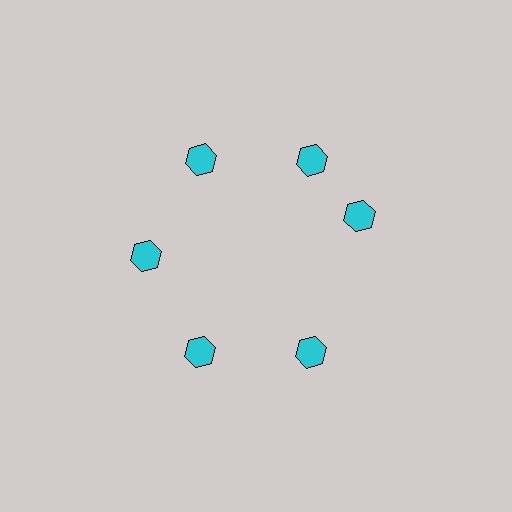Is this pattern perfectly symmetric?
No. The 6 cyan hexagons are arranged in a ring, but one element near the 3 o'clock position is rotated out of alignment along the ring, breaking the 6-fold rotational symmetry.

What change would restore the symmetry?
The symmetry would be restored by rotating it back into even spacing with its neighbors so that all 6 hexagons sit at equal angles and equal distance from the center.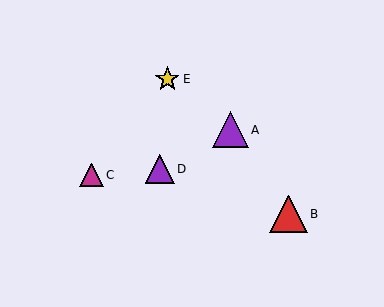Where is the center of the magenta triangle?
The center of the magenta triangle is at (92, 175).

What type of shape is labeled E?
Shape E is a yellow star.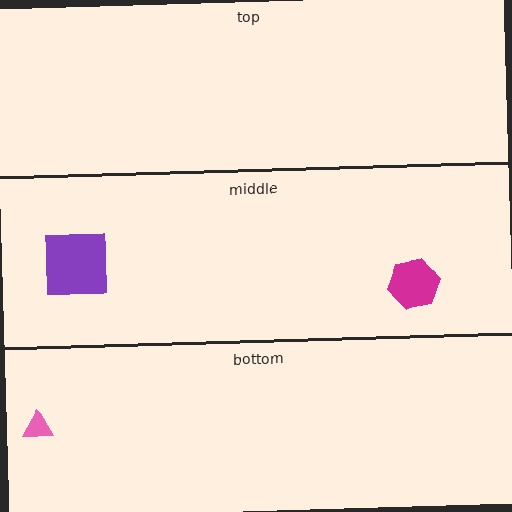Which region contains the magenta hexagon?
The middle region.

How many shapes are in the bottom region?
1.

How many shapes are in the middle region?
2.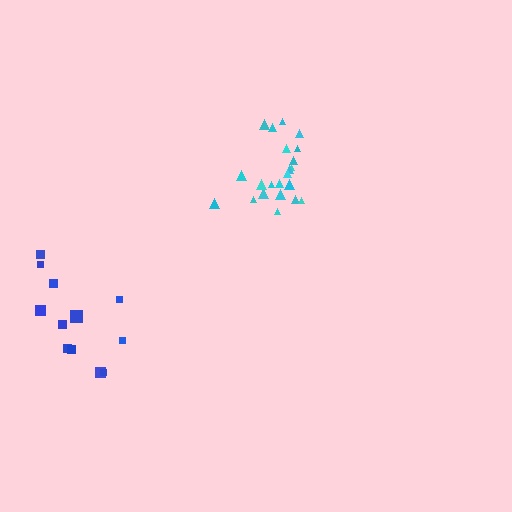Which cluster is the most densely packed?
Cyan.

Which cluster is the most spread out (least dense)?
Blue.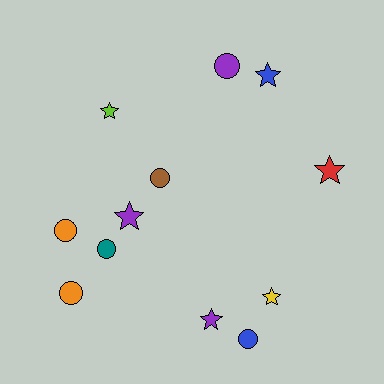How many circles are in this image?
There are 6 circles.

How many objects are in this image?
There are 12 objects.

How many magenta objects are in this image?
There are no magenta objects.